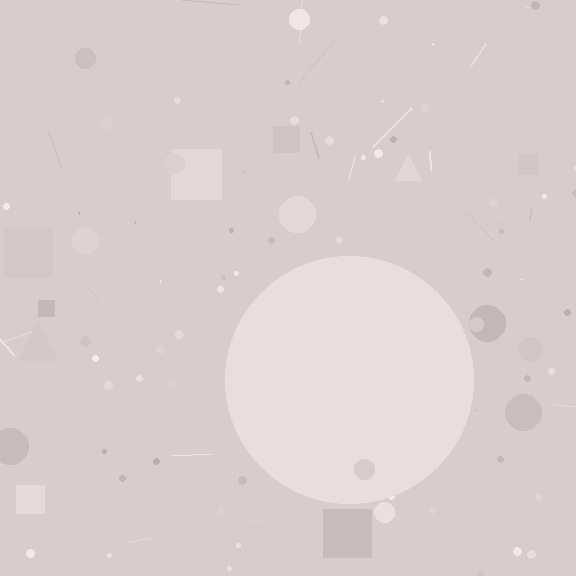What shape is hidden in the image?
A circle is hidden in the image.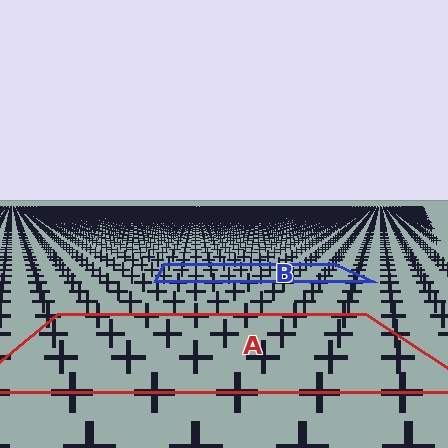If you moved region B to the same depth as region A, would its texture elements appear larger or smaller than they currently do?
They would appear larger. At a closer depth, the same texture elements are projected at a bigger on-screen size.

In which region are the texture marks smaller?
The texture marks are smaller in region B, because it is farther away.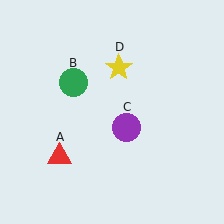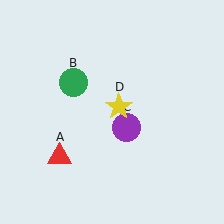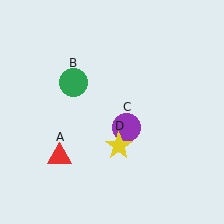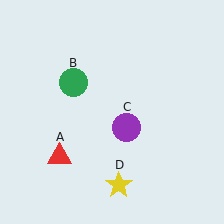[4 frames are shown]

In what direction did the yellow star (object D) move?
The yellow star (object D) moved down.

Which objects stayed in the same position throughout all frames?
Red triangle (object A) and green circle (object B) and purple circle (object C) remained stationary.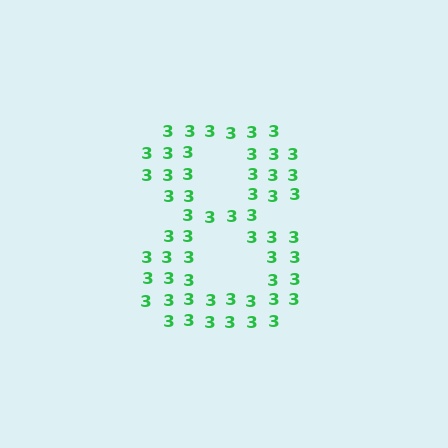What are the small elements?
The small elements are digit 3's.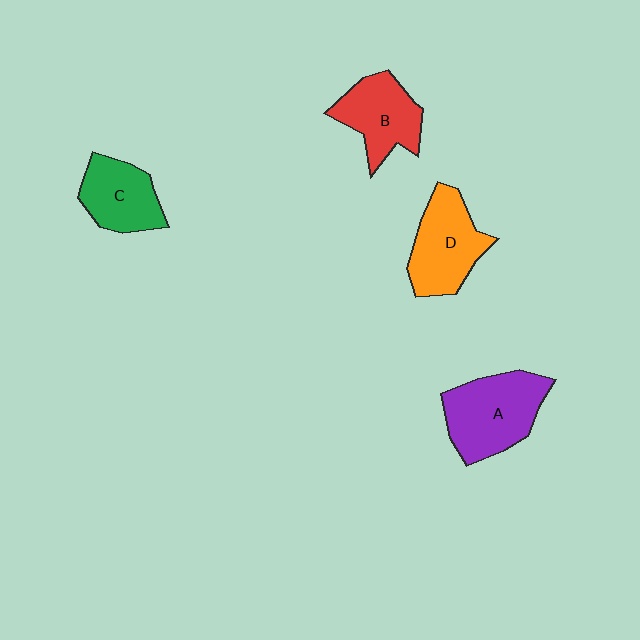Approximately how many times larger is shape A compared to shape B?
Approximately 1.3 times.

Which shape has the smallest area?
Shape C (green).